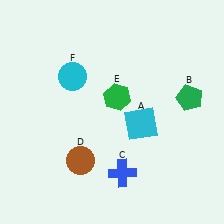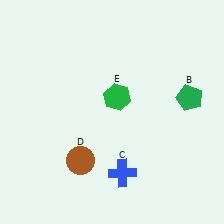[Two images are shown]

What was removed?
The cyan square (A), the cyan circle (F) were removed in Image 2.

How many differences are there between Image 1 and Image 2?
There are 2 differences between the two images.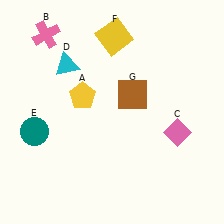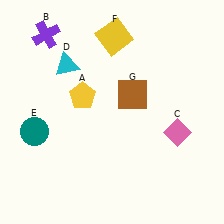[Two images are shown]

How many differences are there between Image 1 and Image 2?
There is 1 difference between the two images.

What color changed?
The cross (B) changed from pink in Image 1 to purple in Image 2.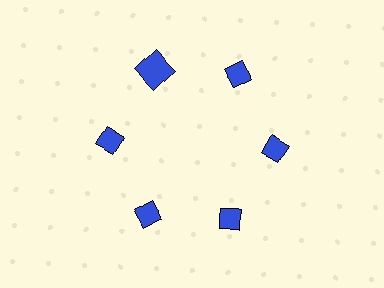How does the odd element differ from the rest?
It has a different shape: square instead of diamond.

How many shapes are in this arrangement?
There are 6 shapes arranged in a ring pattern.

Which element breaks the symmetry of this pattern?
The blue square at roughly the 11 o'clock position breaks the symmetry. All other shapes are blue diamonds.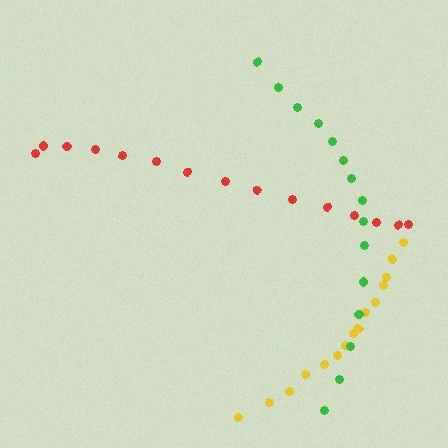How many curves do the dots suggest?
There are 3 distinct paths.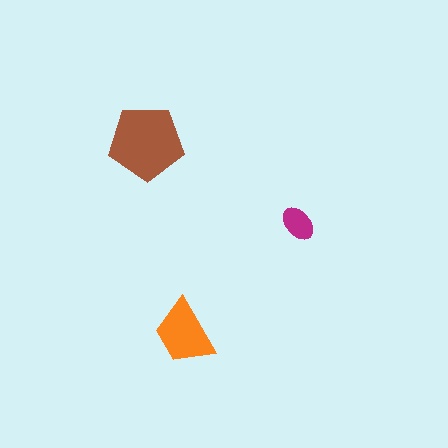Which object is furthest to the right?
The magenta ellipse is rightmost.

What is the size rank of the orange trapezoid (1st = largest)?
2nd.